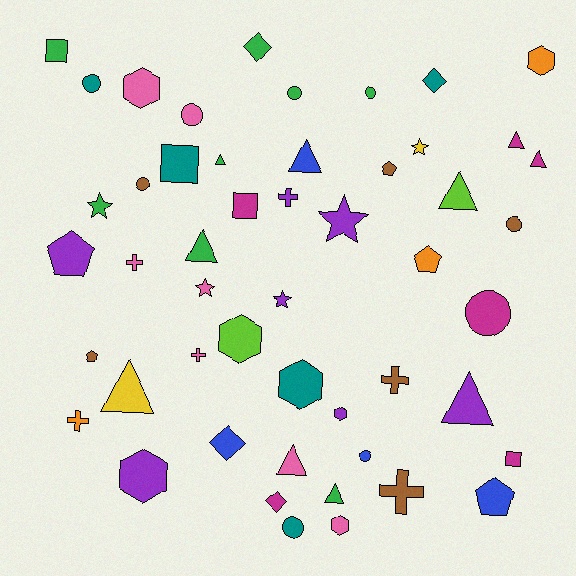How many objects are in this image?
There are 50 objects.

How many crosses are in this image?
There are 6 crosses.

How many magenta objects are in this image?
There are 6 magenta objects.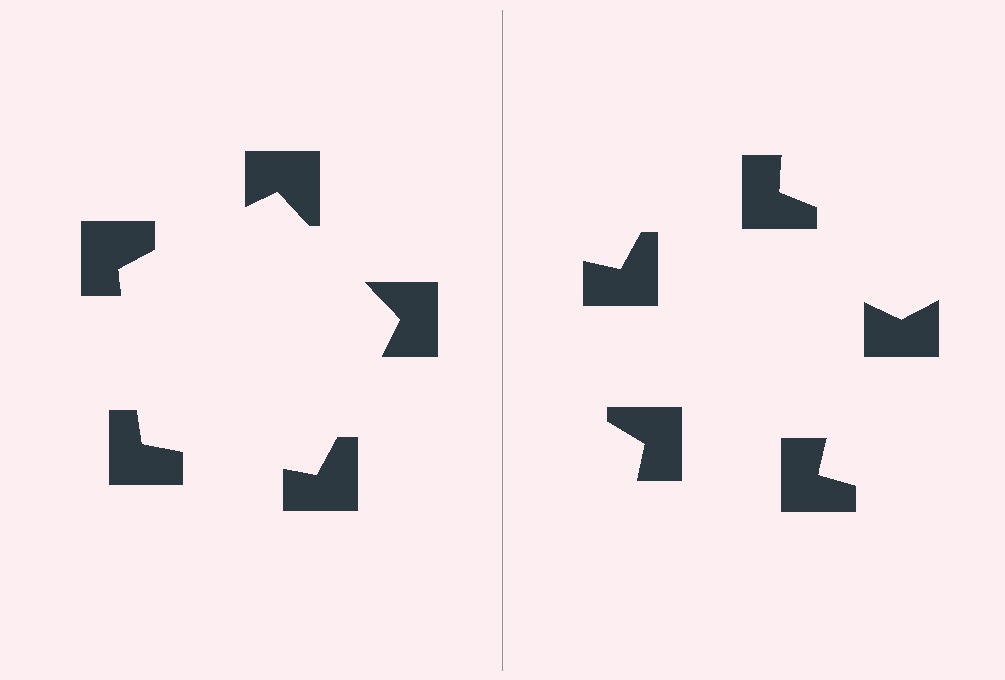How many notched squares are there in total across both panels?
10 — 5 on each side.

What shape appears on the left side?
An illusory pentagon.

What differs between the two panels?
The notched squares are positioned identically on both sides; only the wedge orientations differ. On the left they align to a pentagon; on the right they are misaligned.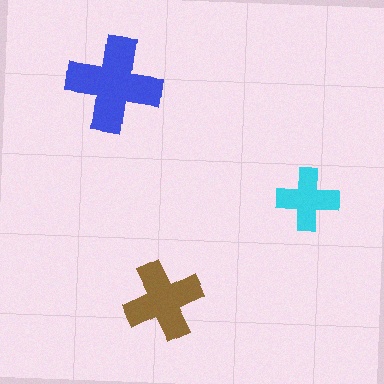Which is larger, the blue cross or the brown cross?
The blue one.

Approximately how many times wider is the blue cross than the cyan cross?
About 1.5 times wider.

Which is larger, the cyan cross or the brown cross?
The brown one.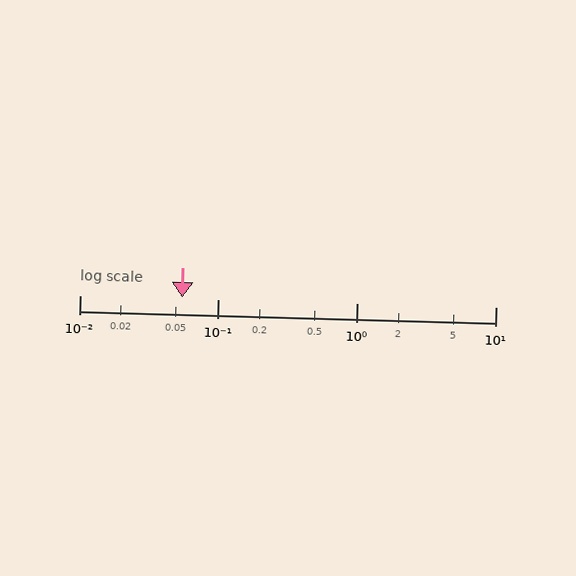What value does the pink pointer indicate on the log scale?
The pointer indicates approximately 0.055.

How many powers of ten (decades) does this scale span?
The scale spans 3 decades, from 0.01 to 10.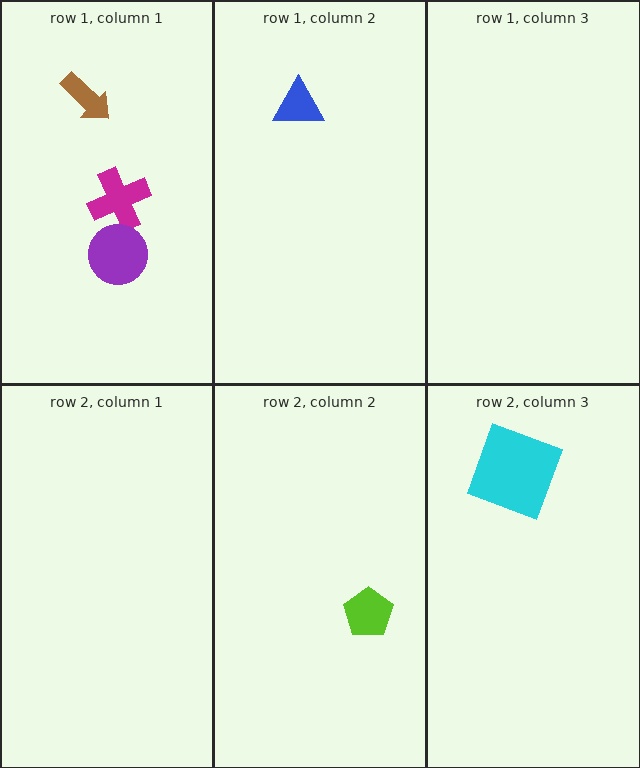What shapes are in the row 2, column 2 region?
The lime pentagon.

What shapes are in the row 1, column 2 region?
The blue triangle.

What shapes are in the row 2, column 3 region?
The cyan square.